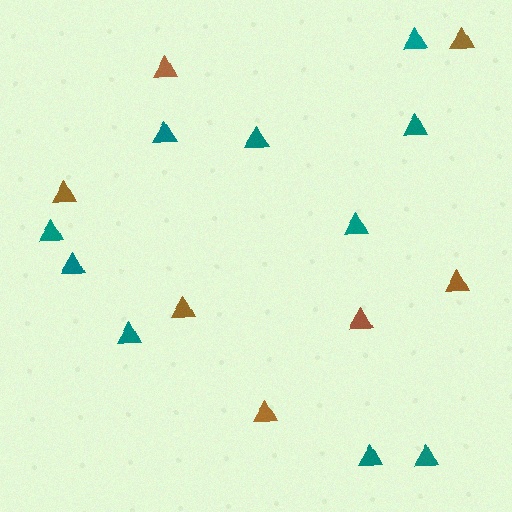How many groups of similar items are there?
There are 2 groups: one group of teal triangles (10) and one group of brown triangles (7).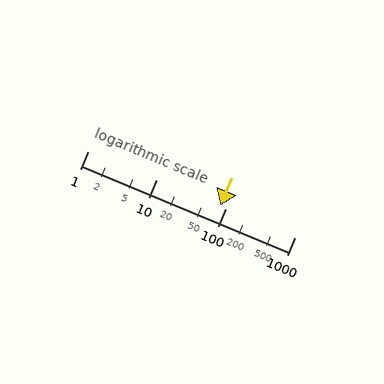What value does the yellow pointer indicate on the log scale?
The pointer indicates approximately 83.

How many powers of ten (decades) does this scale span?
The scale spans 3 decades, from 1 to 1000.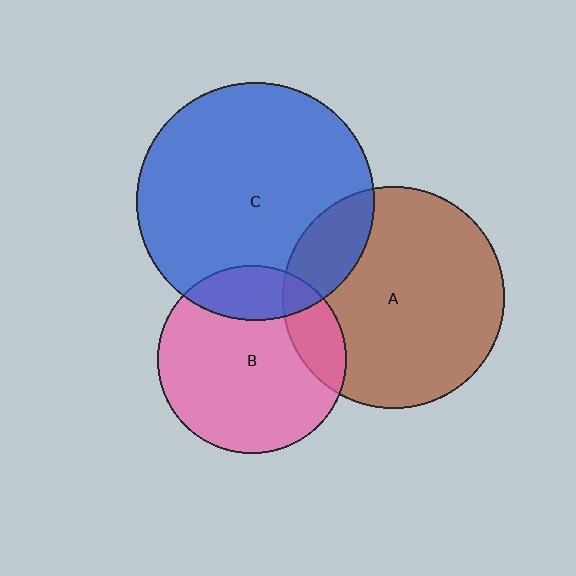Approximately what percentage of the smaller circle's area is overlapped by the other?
Approximately 15%.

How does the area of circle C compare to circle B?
Approximately 1.6 times.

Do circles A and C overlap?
Yes.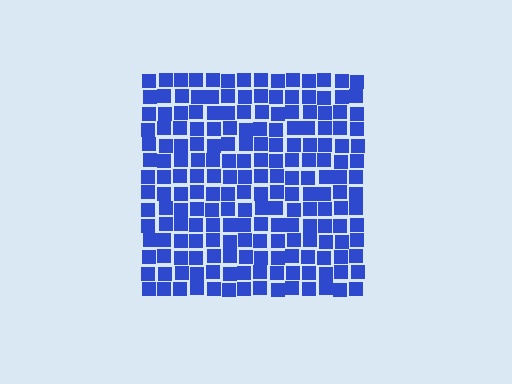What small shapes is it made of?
It is made of small squares.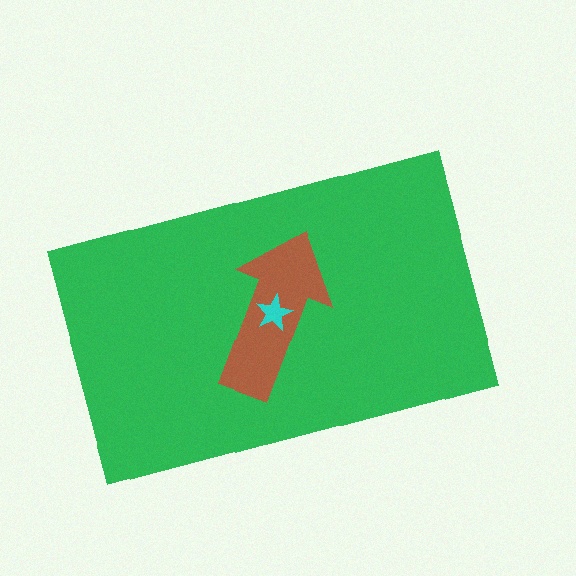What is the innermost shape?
The cyan star.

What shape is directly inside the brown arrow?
The cyan star.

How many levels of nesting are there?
3.